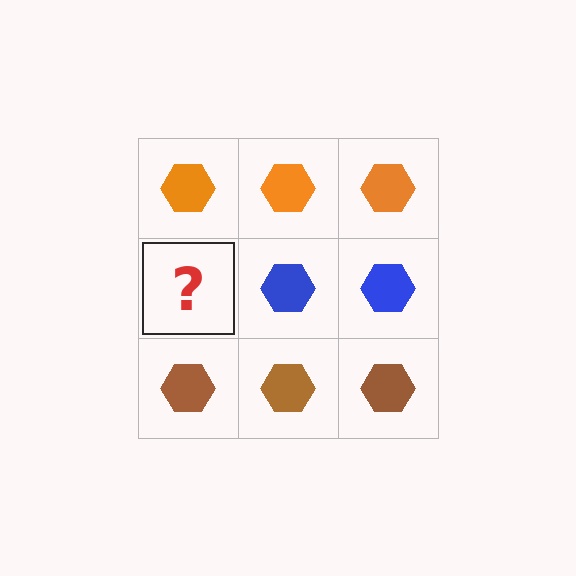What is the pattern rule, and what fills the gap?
The rule is that each row has a consistent color. The gap should be filled with a blue hexagon.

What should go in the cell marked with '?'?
The missing cell should contain a blue hexagon.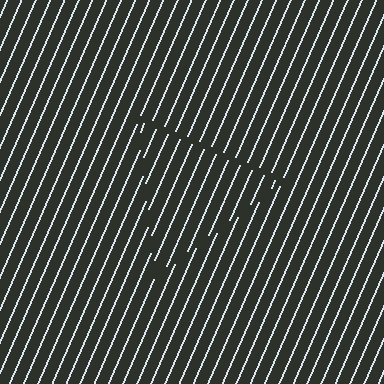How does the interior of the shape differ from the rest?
The interior of the shape contains the same grating, shifted by half a period — the contour is defined by the phase discontinuity where line-ends from the inner and outer gratings abut.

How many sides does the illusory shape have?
3 sides — the line-ends trace a triangle.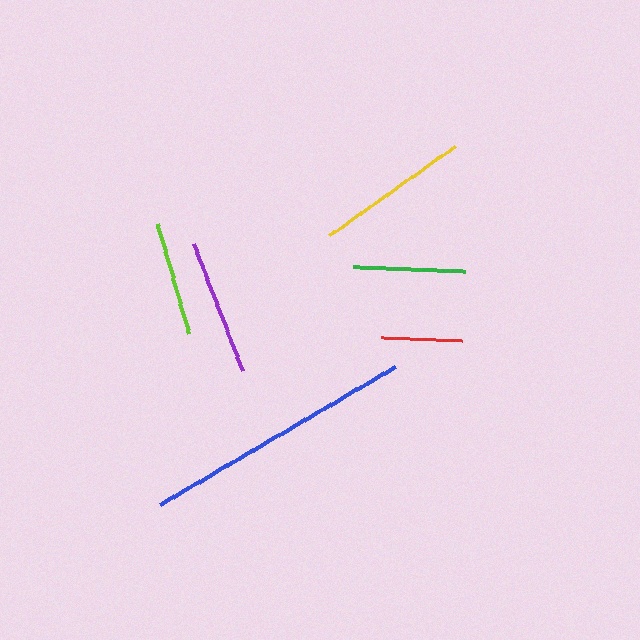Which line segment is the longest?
The blue line is the longest at approximately 274 pixels.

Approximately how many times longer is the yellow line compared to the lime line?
The yellow line is approximately 1.3 times the length of the lime line.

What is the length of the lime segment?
The lime segment is approximately 114 pixels long.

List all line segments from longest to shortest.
From longest to shortest: blue, yellow, purple, lime, green, red.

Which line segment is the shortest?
The red line is the shortest at approximately 81 pixels.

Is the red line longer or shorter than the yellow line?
The yellow line is longer than the red line.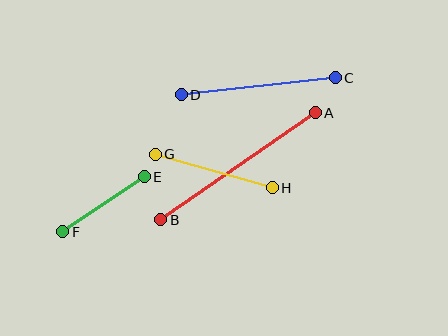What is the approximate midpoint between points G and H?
The midpoint is at approximately (214, 171) pixels.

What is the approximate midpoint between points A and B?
The midpoint is at approximately (238, 166) pixels.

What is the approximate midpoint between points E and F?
The midpoint is at approximately (104, 204) pixels.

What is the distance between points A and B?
The distance is approximately 188 pixels.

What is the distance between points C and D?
The distance is approximately 155 pixels.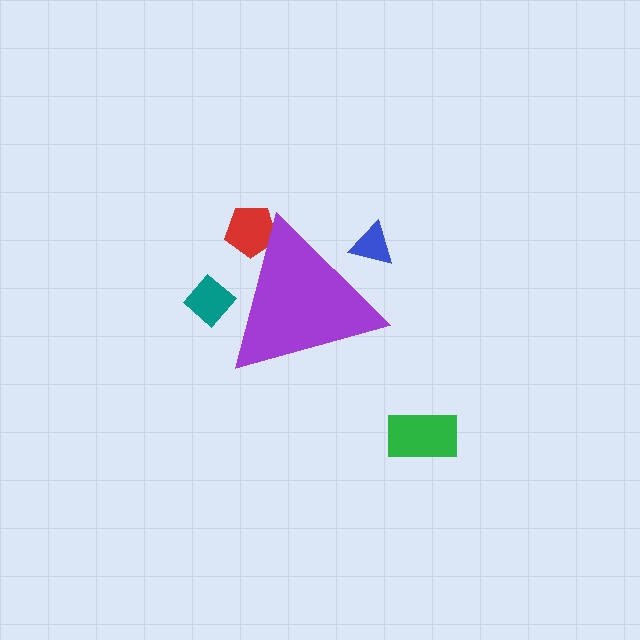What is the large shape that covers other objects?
A purple triangle.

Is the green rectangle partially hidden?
No, the green rectangle is fully visible.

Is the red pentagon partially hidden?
Yes, the red pentagon is partially hidden behind the purple triangle.